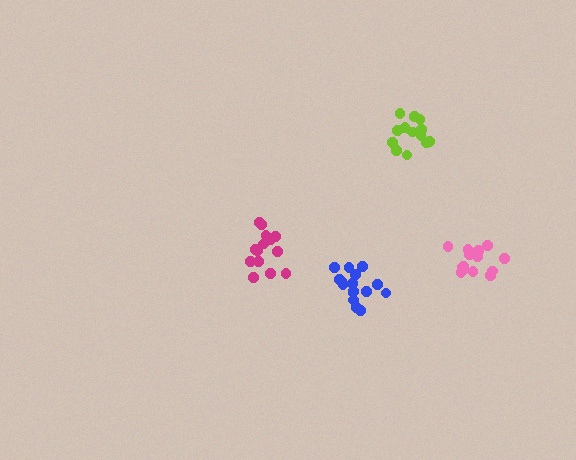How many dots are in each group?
Group 1: 14 dots, Group 2: 14 dots, Group 3: 16 dots, Group 4: 14 dots (58 total).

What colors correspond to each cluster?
The clusters are colored: lime, magenta, blue, pink.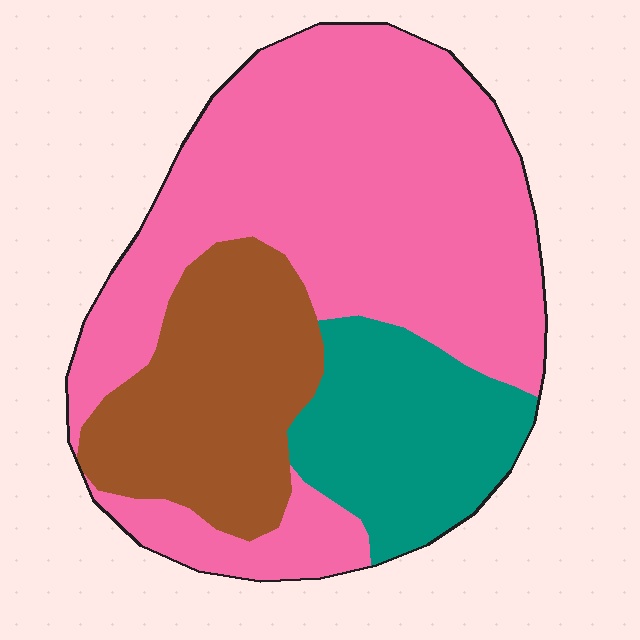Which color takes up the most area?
Pink, at roughly 60%.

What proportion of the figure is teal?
Teal takes up about one fifth (1/5) of the figure.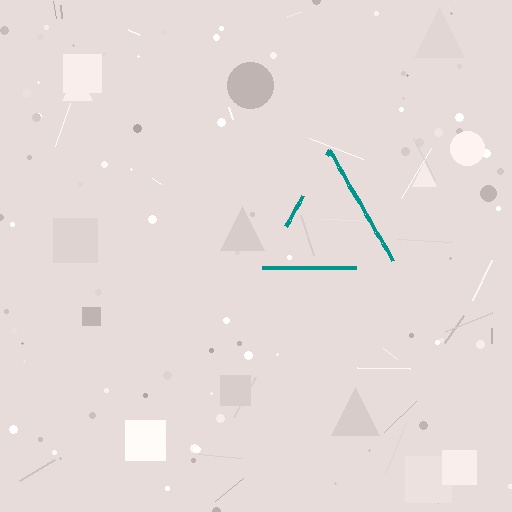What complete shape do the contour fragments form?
The contour fragments form a triangle.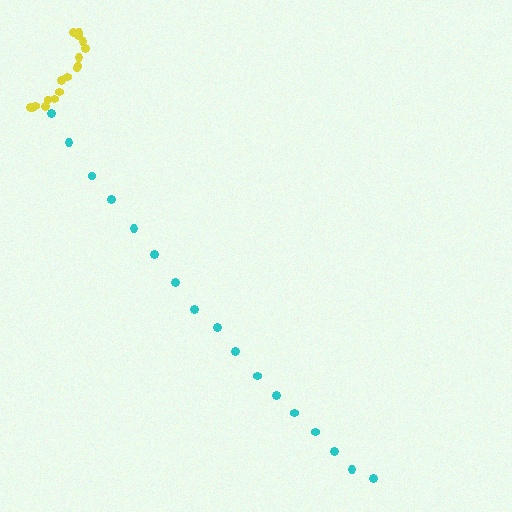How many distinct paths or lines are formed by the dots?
There are 2 distinct paths.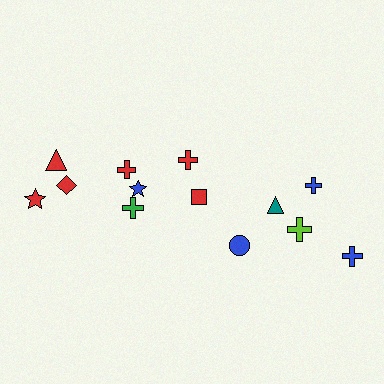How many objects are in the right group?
There are 5 objects.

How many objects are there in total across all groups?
There are 13 objects.